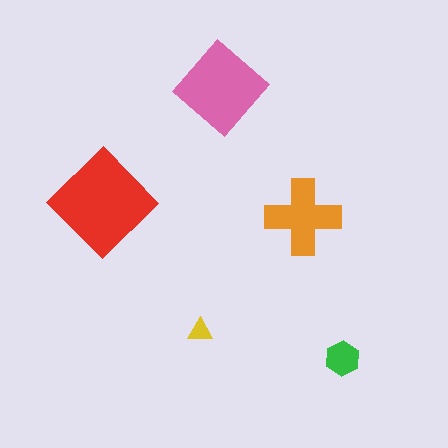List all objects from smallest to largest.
The yellow triangle, the green hexagon, the orange cross, the pink diamond, the red diamond.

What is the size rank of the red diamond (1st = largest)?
1st.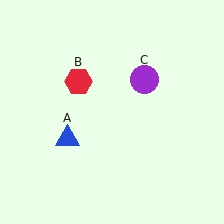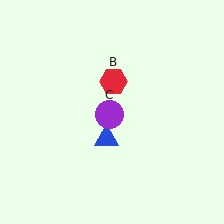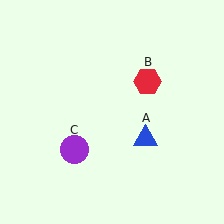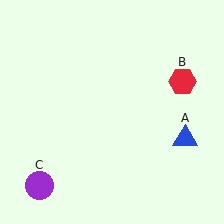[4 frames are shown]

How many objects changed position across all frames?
3 objects changed position: blue triangle (object A), red hexagon (object B), purple circle (object C).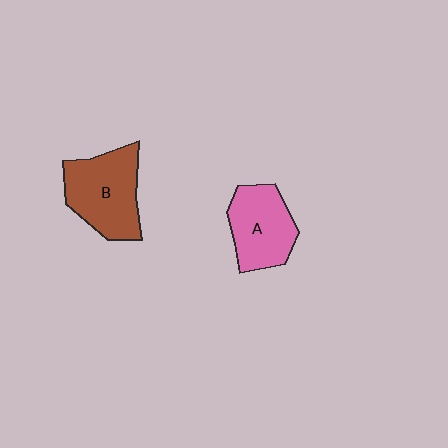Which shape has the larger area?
Shape B (brown).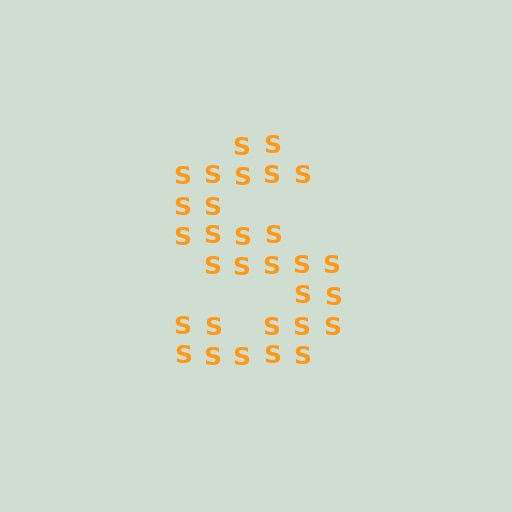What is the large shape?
The large shape is the letter S.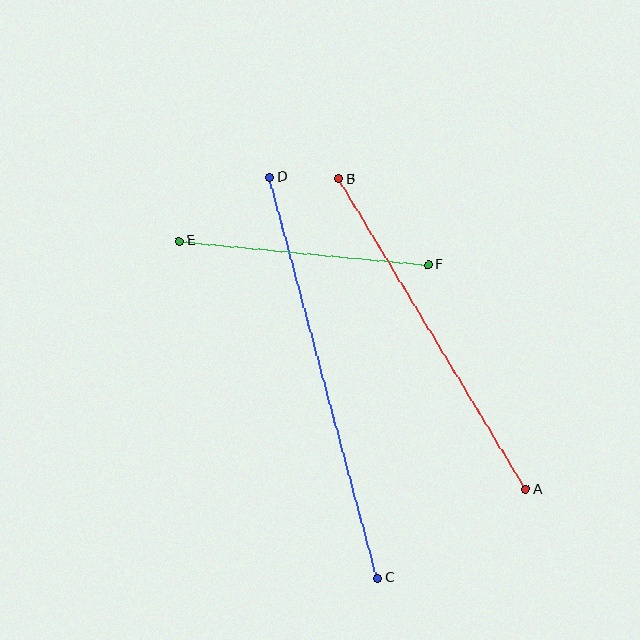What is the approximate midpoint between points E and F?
The midpoint is at approximately (304, 253) pixels.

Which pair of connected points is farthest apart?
Points C and D are farthest apart.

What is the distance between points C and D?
The distance is approximately 415 pixels.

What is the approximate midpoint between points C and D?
The midpoint is at approximately (324, 377) pixels.